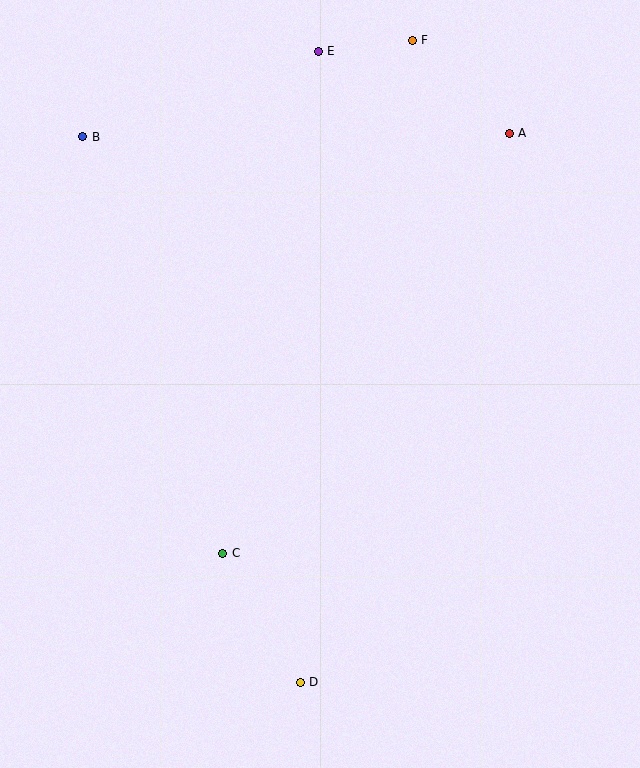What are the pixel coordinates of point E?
Point E is at (319, 51).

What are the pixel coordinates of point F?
Point F is at (412, 40).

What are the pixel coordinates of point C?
Point C is at (222, 553).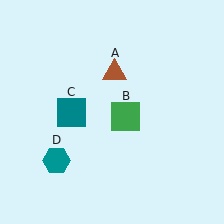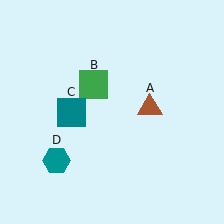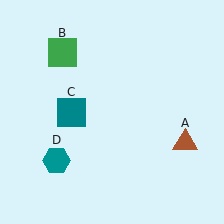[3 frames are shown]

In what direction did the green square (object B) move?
The green square (object B) moved up and to the left.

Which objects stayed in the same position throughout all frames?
Teal square (object C) and teal hexagon (object D) remained stationary.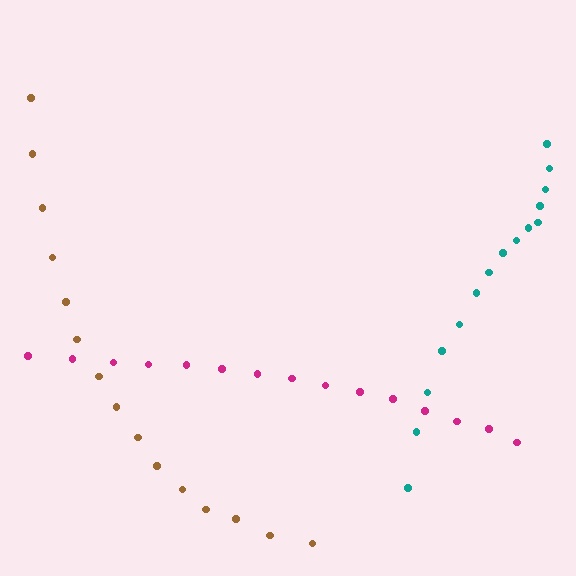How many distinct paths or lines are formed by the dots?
There are 3 distinct paths.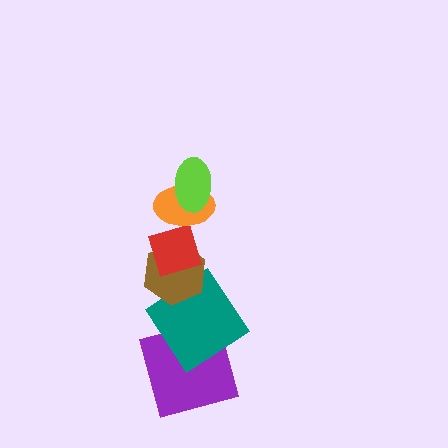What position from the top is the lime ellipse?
The lime ellipse is 1st from the top.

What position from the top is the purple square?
The purple square is 6th from the top.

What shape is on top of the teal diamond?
The brown hexagon is on top of the teal diamond.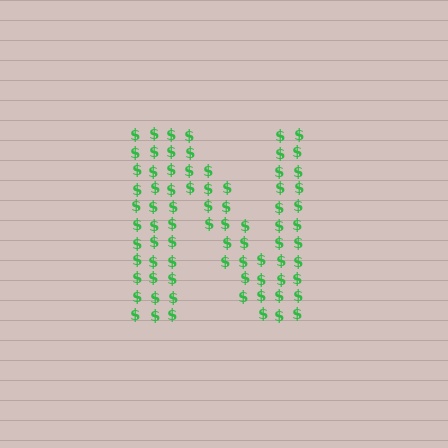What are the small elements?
The small elements are dollar signs.